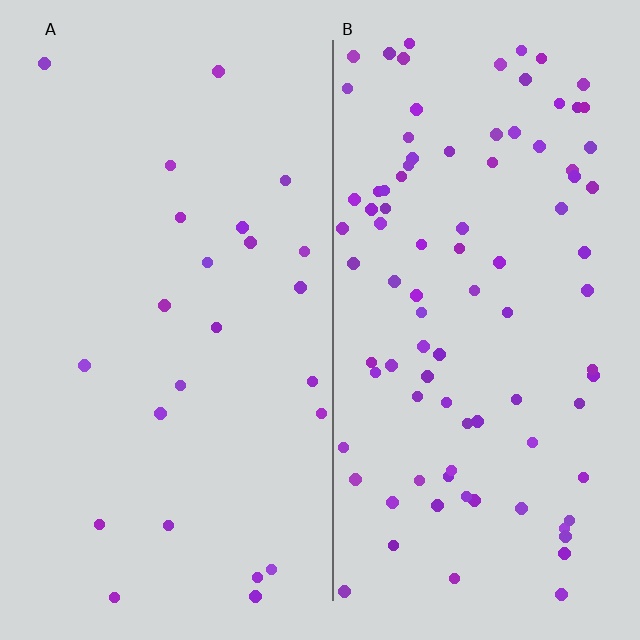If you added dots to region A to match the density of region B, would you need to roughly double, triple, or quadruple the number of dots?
Approximately quadruple.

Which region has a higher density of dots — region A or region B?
B (the right).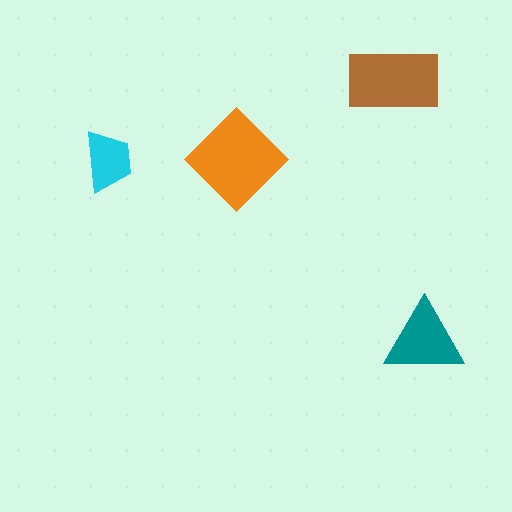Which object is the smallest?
The cyan trapezoid.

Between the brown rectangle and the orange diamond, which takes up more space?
The orange diamond.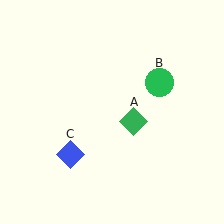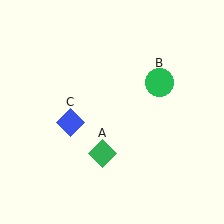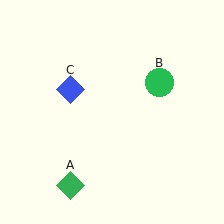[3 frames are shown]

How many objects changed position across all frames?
2 objects changed position: green diamond (object A), blue diamond (object C).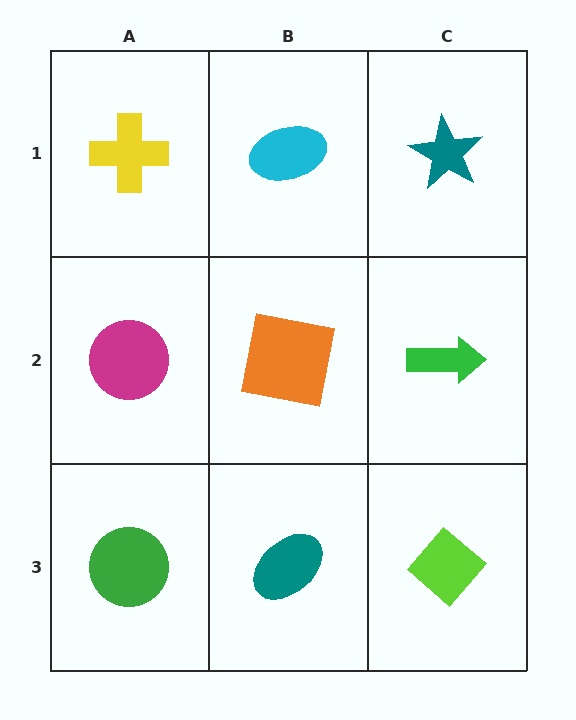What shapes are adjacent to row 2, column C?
A teal star (row 1, column C), a lime diamond (row 3, column C), an orange square (row 2, column B).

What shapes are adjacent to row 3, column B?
An orange square (row 2, column B), a green circle (row 3, column A), a lime diamond (row 3, column C).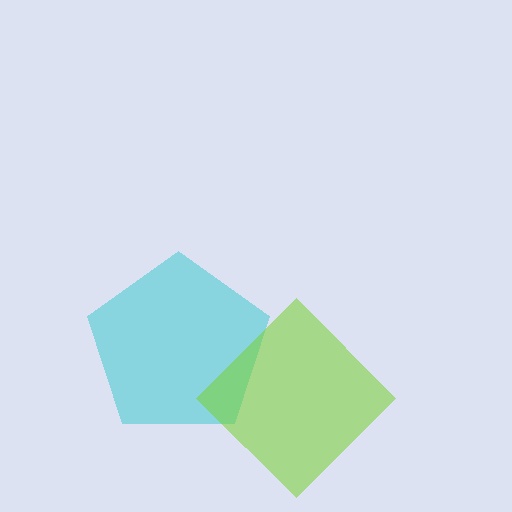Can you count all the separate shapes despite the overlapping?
Yes, there are 2 separate shapes.